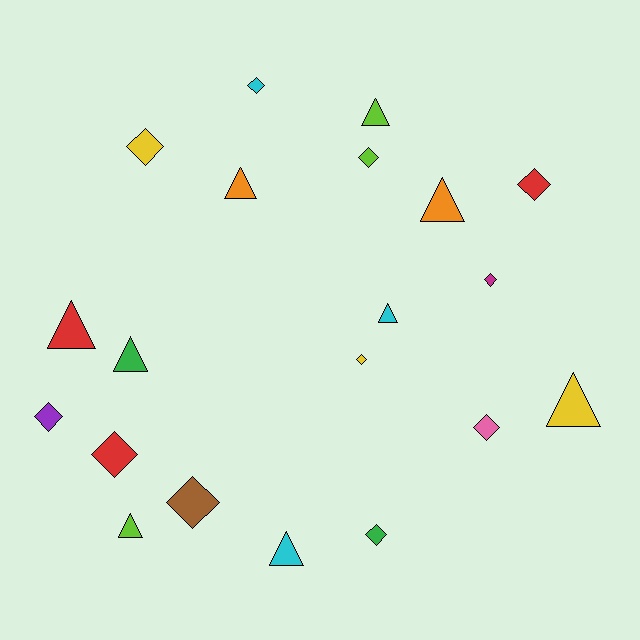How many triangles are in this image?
There are 9 triangles.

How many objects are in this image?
There are 20 objects.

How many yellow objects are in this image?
There are 3 yellow objects.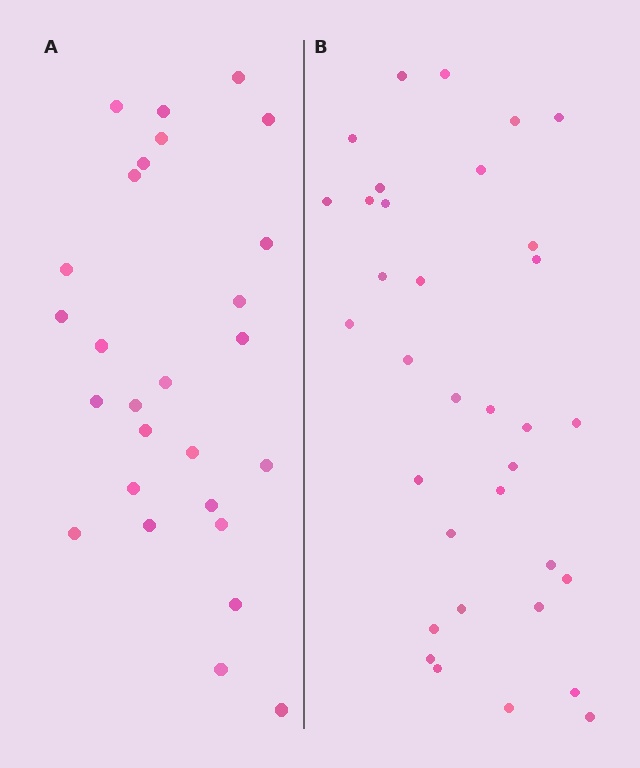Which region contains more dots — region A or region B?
Region B (the right region) has more dots.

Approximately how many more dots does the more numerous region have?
Region B has roughly 8 or so more dots than region A.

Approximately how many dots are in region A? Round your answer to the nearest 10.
About 30 dots. (The exact count is 27, which rounds to 30.)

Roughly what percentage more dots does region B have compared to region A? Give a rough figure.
About 25% more.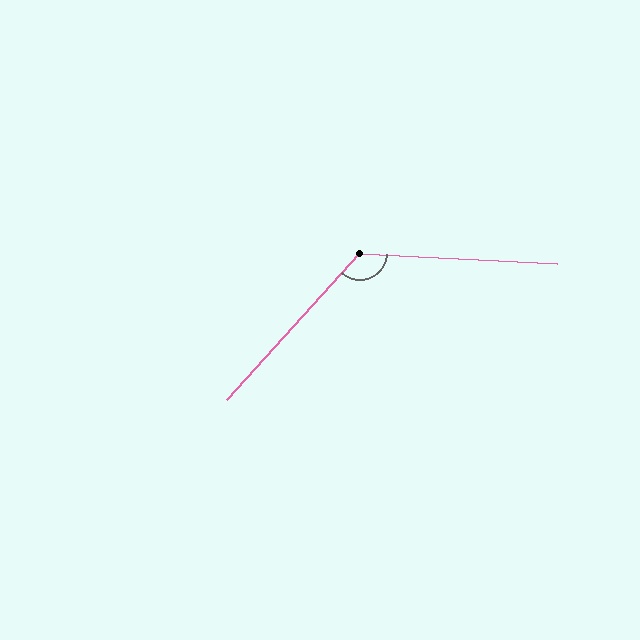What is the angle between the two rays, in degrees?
Approximately 129 degrees.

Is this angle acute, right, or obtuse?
It is obtuse.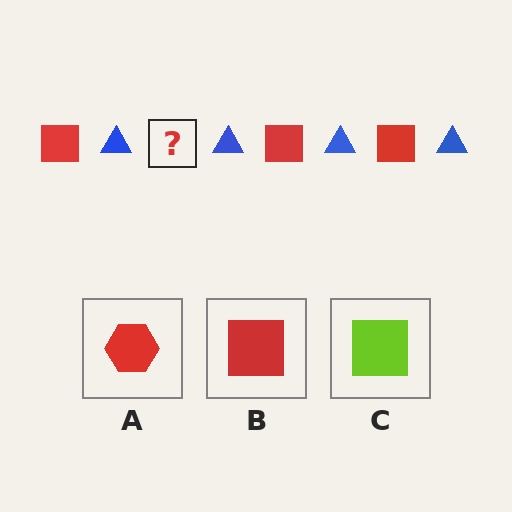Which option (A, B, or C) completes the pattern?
B.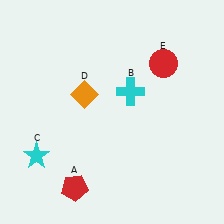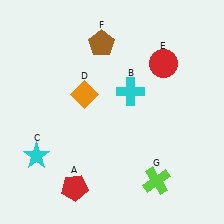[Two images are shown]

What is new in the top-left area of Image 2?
A brown pentagon (F) was added in the top-left area of Image 2.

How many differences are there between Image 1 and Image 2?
There are 2 differences between the two images.